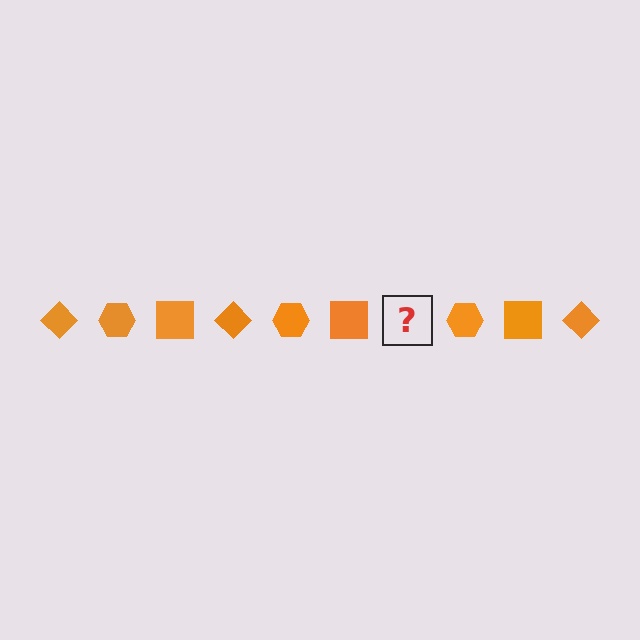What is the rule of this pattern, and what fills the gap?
The rule is that the pattern cycles through diamond, hexagon, square shapes in orange. The gap should be filled with an orange diamond.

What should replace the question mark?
The question mark should be replaced with an orange diamond.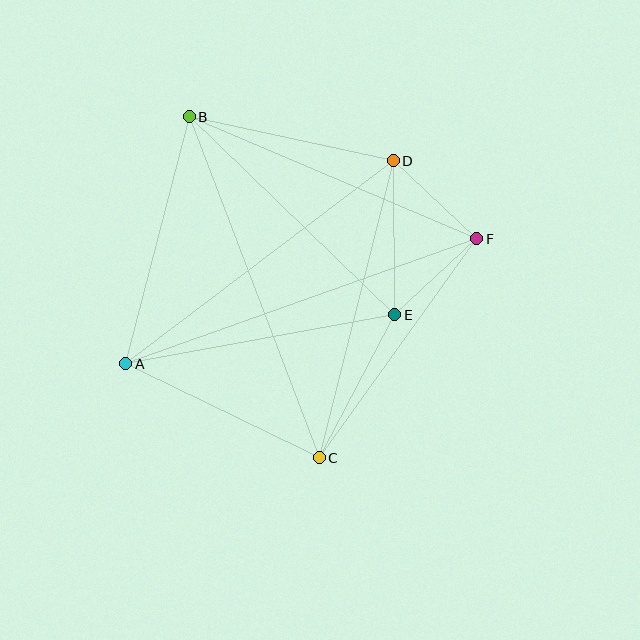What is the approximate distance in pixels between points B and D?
The distance between B and D is approximately 209 pixels.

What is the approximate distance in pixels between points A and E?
The distance between A and E is approximately 273 pixels.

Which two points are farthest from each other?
Points A and F are farthest from each other.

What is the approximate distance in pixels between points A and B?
The distance between A and B is approximately 255 pixels.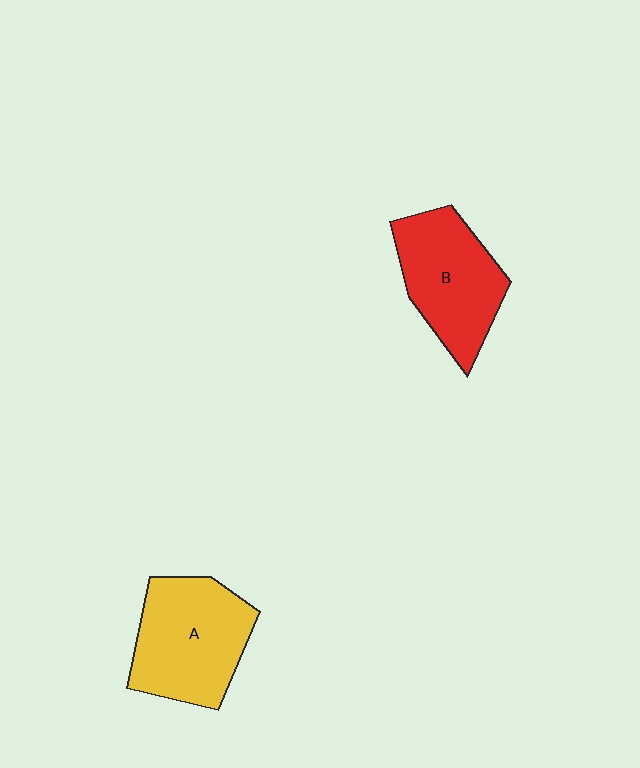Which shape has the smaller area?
Shape B (red).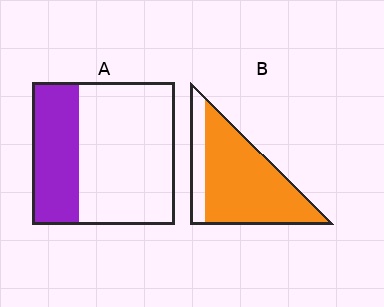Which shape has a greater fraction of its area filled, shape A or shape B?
Shape B.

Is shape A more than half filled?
No.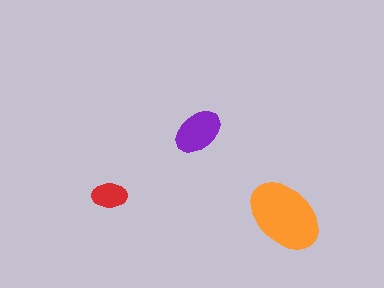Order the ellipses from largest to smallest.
the orange one, the purple one, the red one.